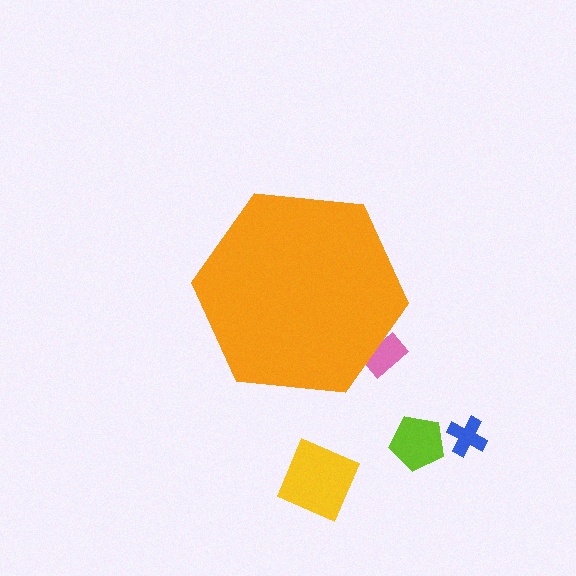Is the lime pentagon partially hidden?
No, the lime pentagon is fully visible.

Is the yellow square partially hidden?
No, the yellow square is fully visible.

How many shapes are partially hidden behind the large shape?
1 shape is partially hidden.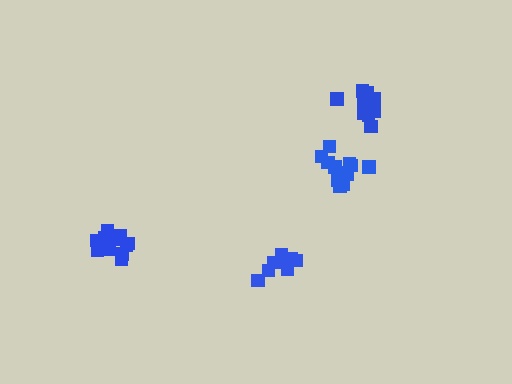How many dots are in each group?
Group 1: 10 dots, Group 2: 12 dots, Group 3: 8 dots, Group 4: 14 dots (44 total).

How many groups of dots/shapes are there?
There are 4 groups.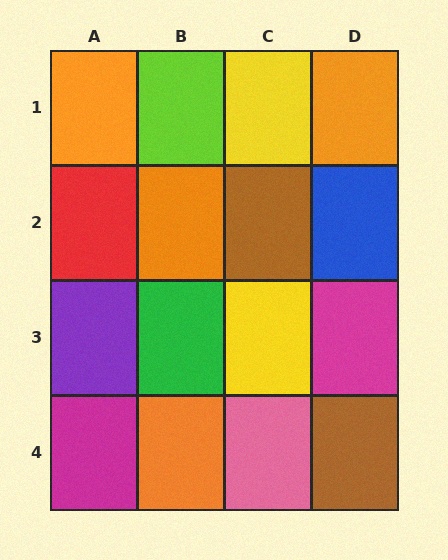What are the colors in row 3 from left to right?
Purple, green, yellow, magenta.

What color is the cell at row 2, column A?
Red.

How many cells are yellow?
2 cells are yellow.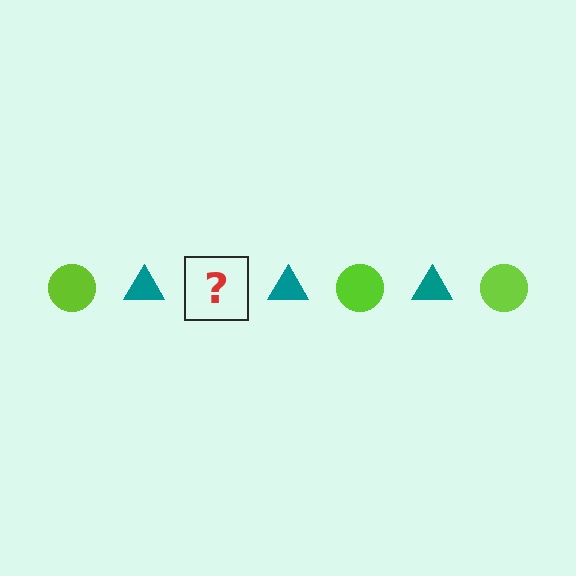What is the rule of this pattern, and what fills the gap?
The rule is that the pattern alternates between lime circle and teal triangle. The gap should be filled with a lime circle.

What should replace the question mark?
The question mark should be replaced with a lime circle.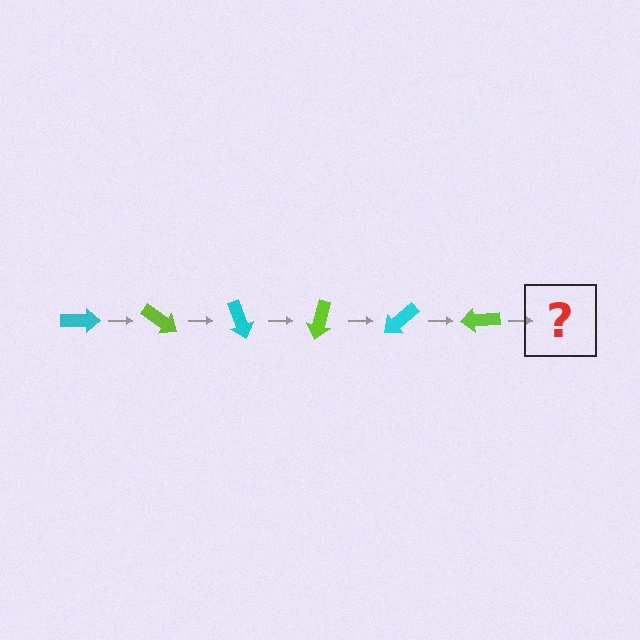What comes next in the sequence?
The next element should be a cyan arrow, rotated 210 degrees from the start.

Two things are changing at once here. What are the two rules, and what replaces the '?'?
The two rules are that it rotates 35 degrees each step and the color cycles through cyan and lime. The '?' should be a cyan arrow, rotated 210 degrees from the start.